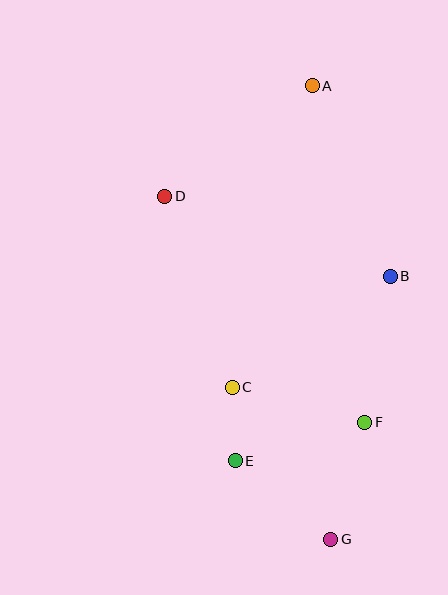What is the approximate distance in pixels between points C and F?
The distance between C and F is approximately 137 pixels.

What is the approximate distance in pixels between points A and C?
The distance between A and C is approximately 312 pixels.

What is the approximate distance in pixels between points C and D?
The distance between C and D is approximately 202 pixels.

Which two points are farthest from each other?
Points A and G are farthest from each other.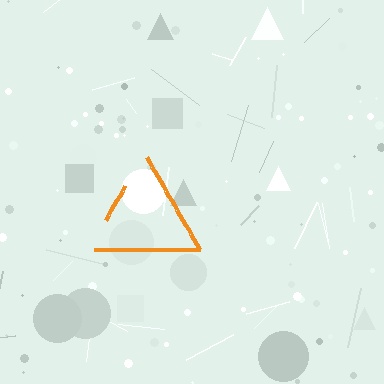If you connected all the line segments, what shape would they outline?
They would outline a triangle.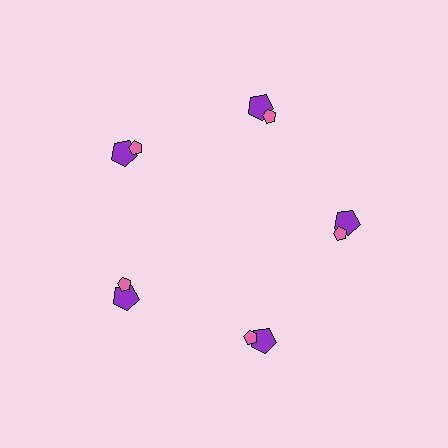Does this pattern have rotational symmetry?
Yes, this pattern has 5-fold rotational symmetry. It looks the same after rotating 72 degrees around the center.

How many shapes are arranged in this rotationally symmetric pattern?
There are 10 shapes, arranged in 5 groups of 2.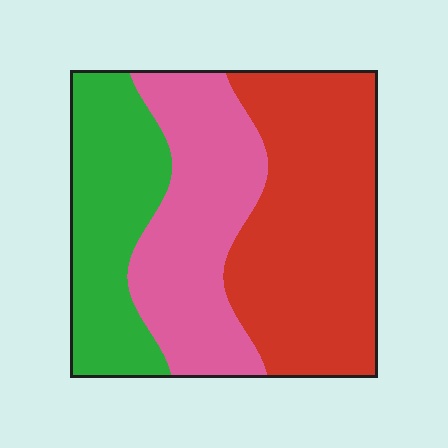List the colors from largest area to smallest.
From largest to smallest: red, pink, green.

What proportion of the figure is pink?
Pink takes up about one third (1/3) of the figure.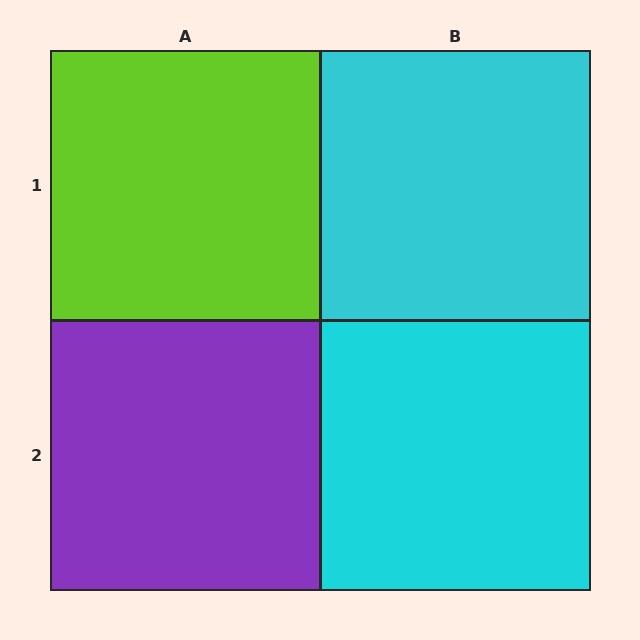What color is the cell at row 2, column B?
Cyan.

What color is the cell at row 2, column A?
Purple.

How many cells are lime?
1 cell is lime.